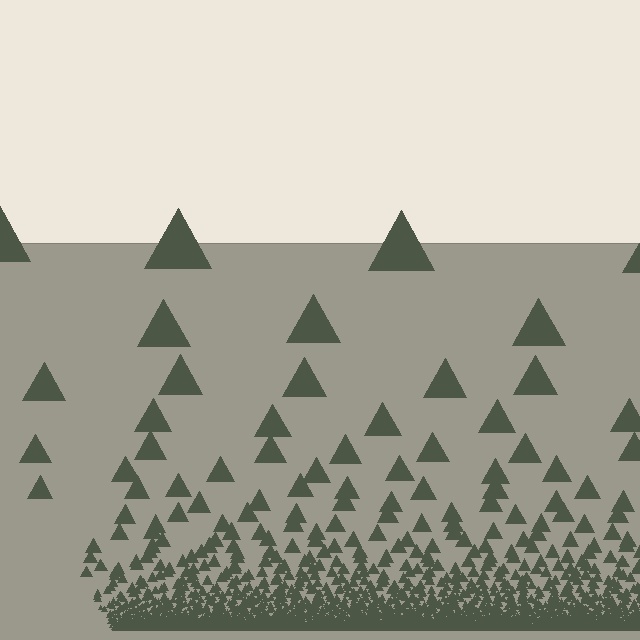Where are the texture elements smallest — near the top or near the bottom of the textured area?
Near the bottom.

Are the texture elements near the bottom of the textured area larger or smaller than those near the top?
Smaller. The gradient is inverted — elements near the bottom are smaller and denser.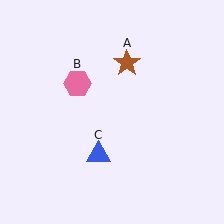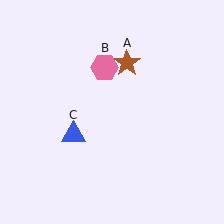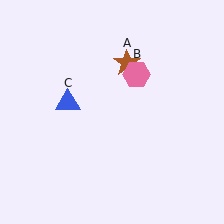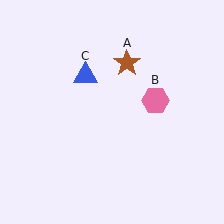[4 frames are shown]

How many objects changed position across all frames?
2 objects changed position: pink hexagon (object B), blue triangle (object C).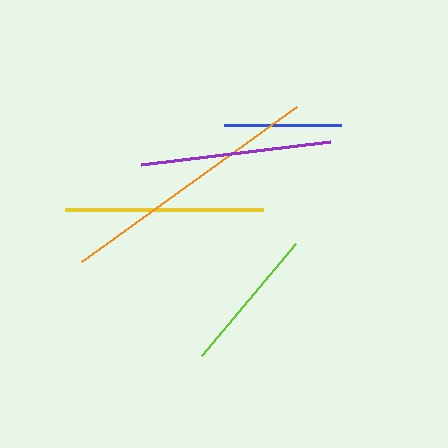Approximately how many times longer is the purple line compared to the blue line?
The purple line is approximately 1.6 times the length of the blue line.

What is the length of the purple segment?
The purple segment is approximately 191 pixels long.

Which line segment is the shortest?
The blue line is the shortest at approximately 117 pixels.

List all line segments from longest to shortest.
From longest to shortest: orange, yellow, purple, lime, blue.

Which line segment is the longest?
The orange line is the longest at approximately 265 pixels.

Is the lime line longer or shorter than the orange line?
The orange line is longer than the lime line.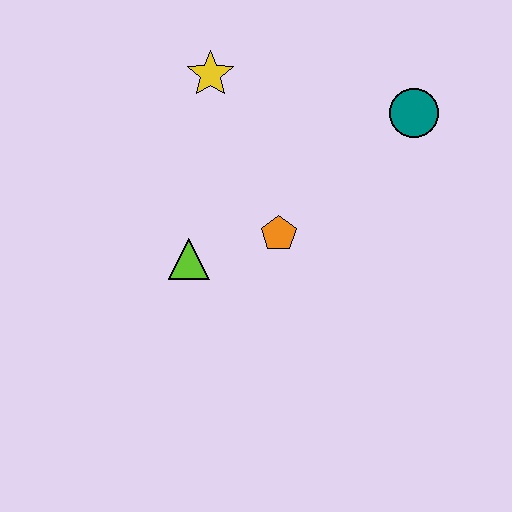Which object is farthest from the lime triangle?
The teal circle is farthest from the lime triangle.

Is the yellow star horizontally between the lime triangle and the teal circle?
Yes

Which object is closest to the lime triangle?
The orange pentagon is closest to the lime triangle.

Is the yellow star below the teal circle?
No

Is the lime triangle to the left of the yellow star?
Yes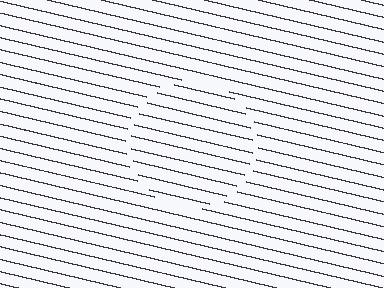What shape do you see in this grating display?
An illusory circle. The interior of the shape contains the same grating, shifted by half a period — the contour is defined by the phase discontinuity where line-ends from the inner and outer gratings abut.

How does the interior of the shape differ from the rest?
The interior of the shape contains the same grating, shifted by half a period — the contour is defined by the phase discontinuity where line-ends from the inner and outer gratings abut.